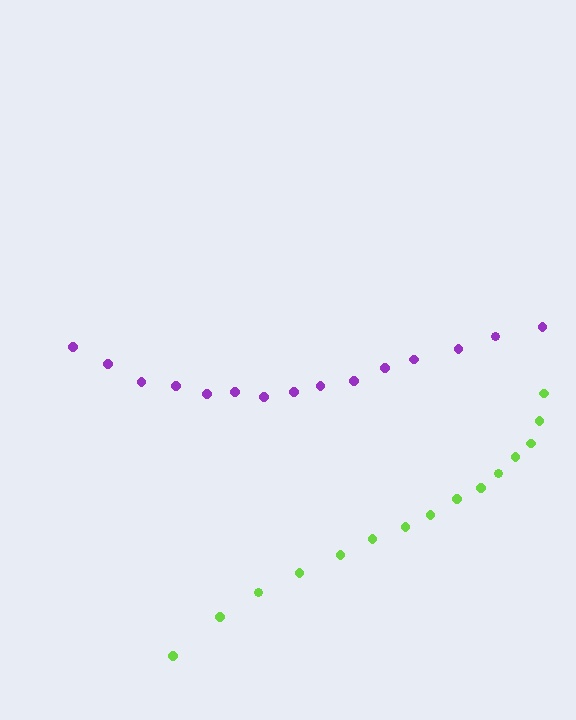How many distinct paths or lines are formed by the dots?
There are 2 distinct paths.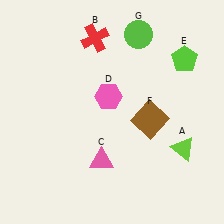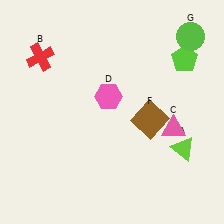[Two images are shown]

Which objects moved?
The objects that moved are: the red cross (B), the pink triangle (C), the lime circle (G).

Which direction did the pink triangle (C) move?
The pink triangle (C) moved right.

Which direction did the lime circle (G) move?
The lime circle (G) moved right.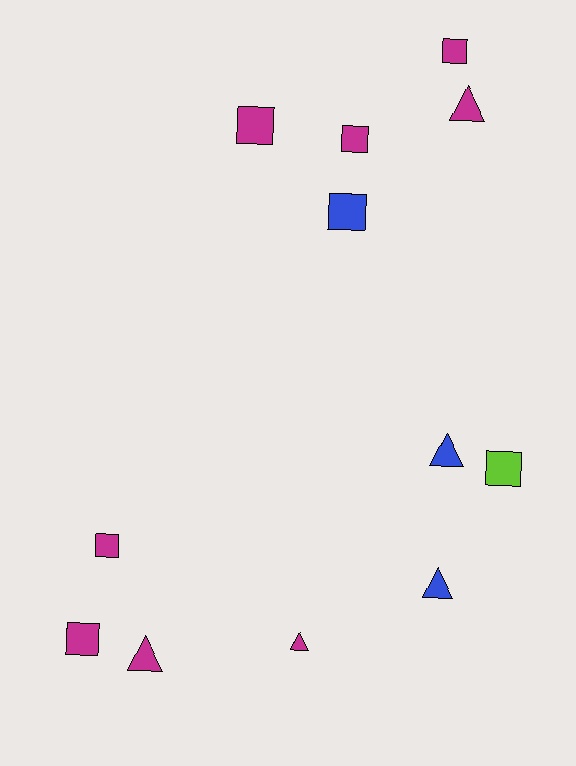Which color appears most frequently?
Magenta, with 8 objects.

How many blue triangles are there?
There are 2 blue triangles.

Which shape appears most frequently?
Square, with 7 objects.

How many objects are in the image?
There are 12 objects.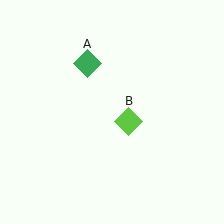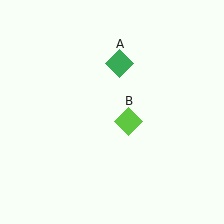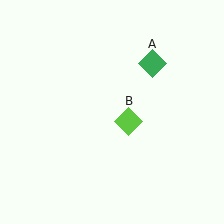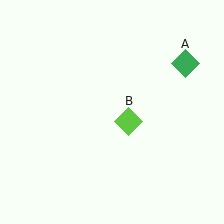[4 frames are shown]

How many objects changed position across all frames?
1 object changed position: green diamond (object A).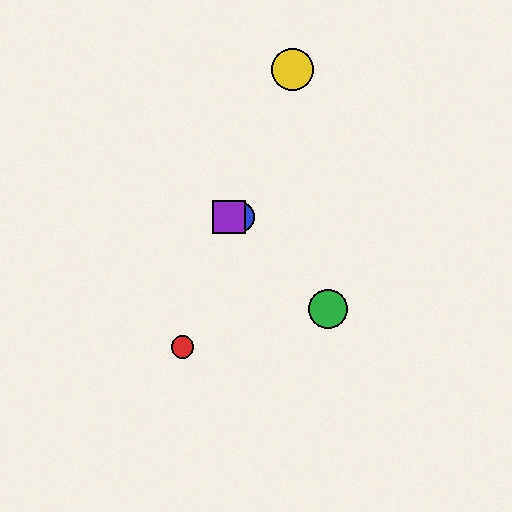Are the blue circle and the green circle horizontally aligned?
No, the blue circle is at y≈217 and the green circle is at y≈309.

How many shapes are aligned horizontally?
2 shapes (the blue circle, the purple square) are aligned horizontally.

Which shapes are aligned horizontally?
The blue circle, the purple square are aligned horizontally.